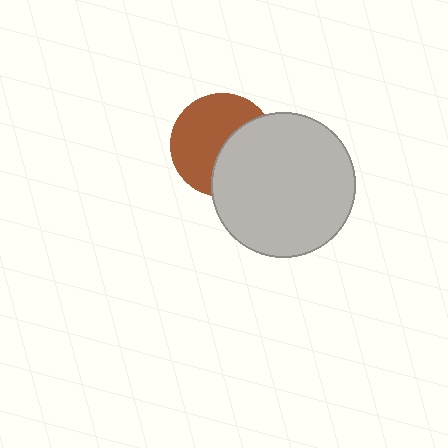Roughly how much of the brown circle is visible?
About half of it is visible (roughly 58%).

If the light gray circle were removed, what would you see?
You would see the complete brown circle.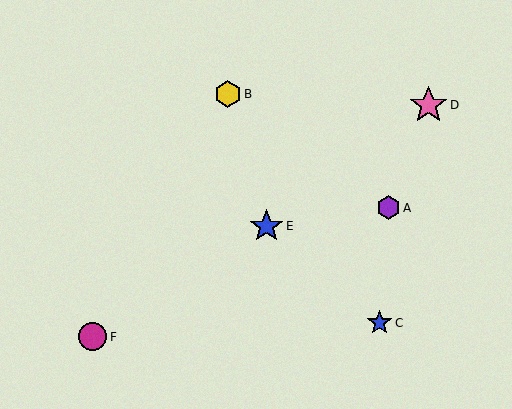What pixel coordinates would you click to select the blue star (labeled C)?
Click at (380, 323) to select the blue star C.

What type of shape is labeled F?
Shape F is a magenta circle.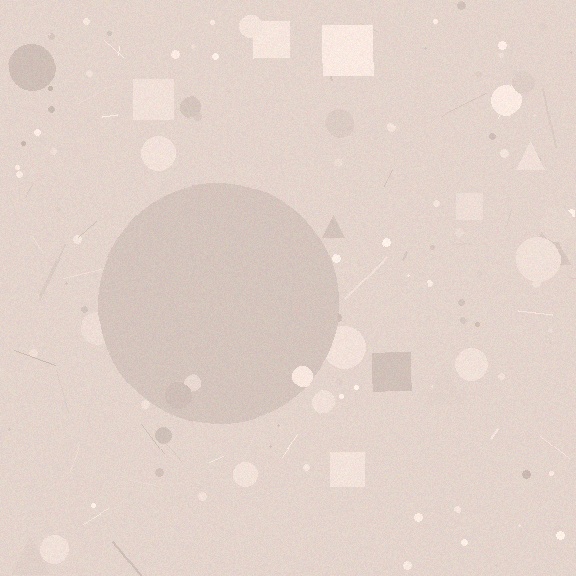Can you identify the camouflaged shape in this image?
The camouflaged shape is a circle.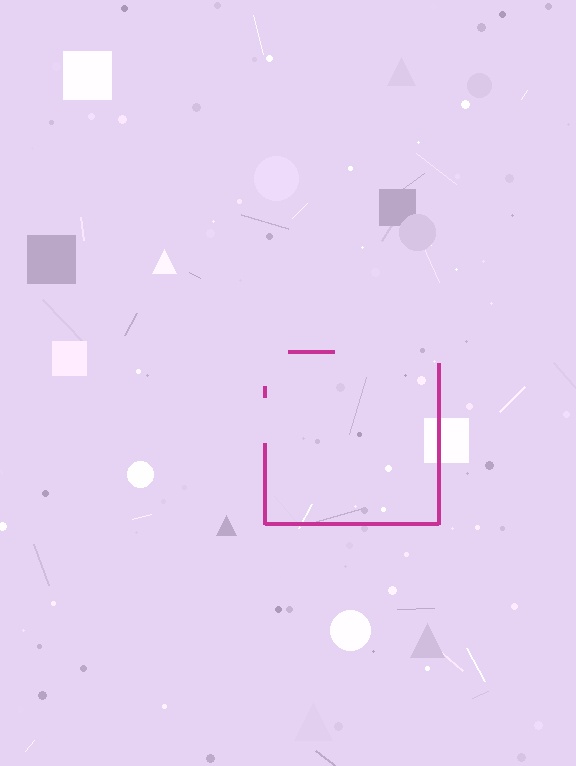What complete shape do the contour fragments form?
The contour fragments form a square.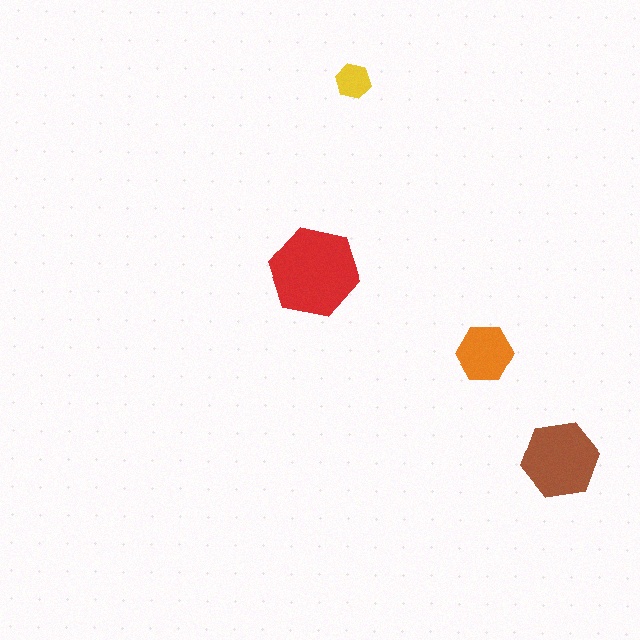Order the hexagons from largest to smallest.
the red one, the brown one, the orange one, the yellow one.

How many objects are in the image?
There are 4 objects in the image.